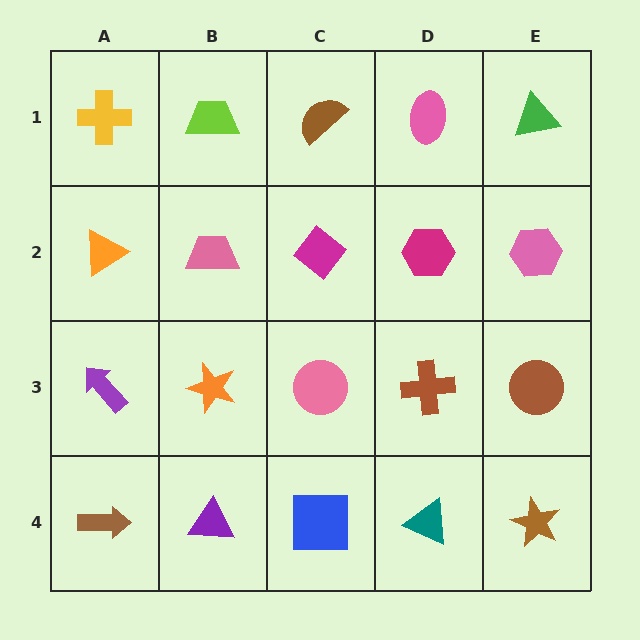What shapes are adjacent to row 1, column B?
A pink trapezoid (row 2, column B), a yellow cross (row 1, column A), a brown semicircle (row 1, column C).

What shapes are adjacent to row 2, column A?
A yellow cross (row 1, column A), a purple arrow (row 3, column A), a pink trapezoid (row 2, column B).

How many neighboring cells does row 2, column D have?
4.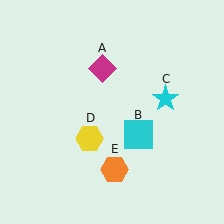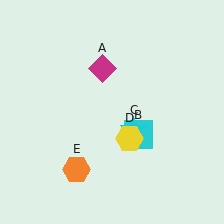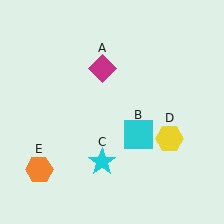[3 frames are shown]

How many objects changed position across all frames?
3 objects changed position: cyan star (object C), yellow hexagon (object D), orange hexagon (object E).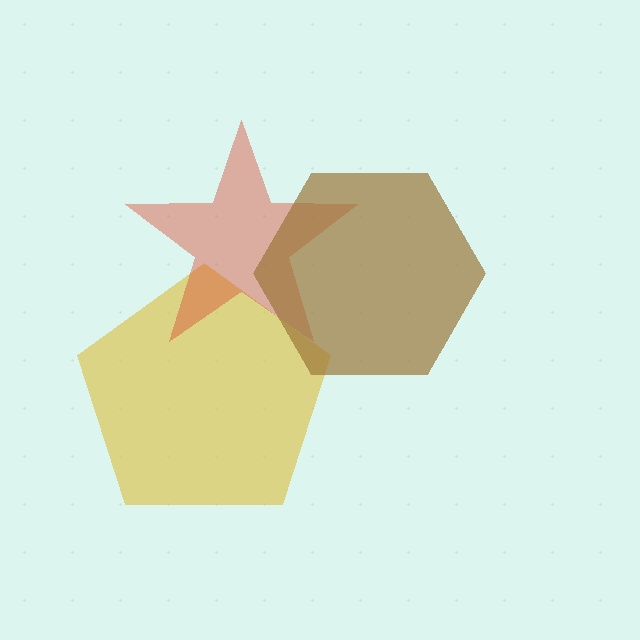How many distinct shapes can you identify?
There are 3 distinct shapes: a yellow pentagon, a red star, a brown hexagon.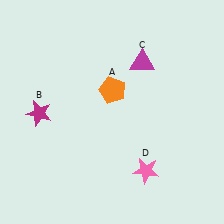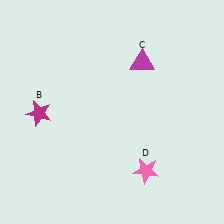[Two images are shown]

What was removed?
The orange pentagon (A) was removed in Image 2.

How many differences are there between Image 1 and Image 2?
There is 1 difference between the two images.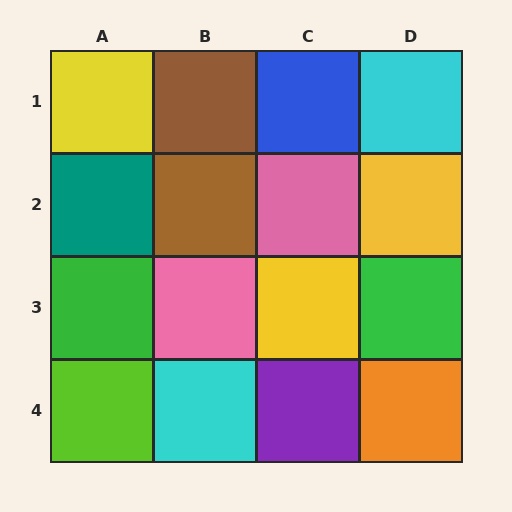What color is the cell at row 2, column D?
Yellow.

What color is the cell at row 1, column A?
Yellow.